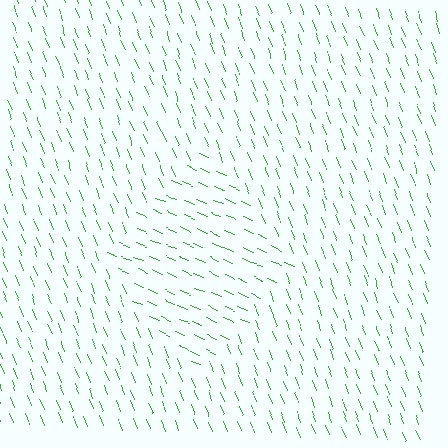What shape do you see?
I see a diamond.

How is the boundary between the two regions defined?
The boundary is defined purely by a change in line orientation (approximately 45 degrees difference). All lines are the same color and thickness.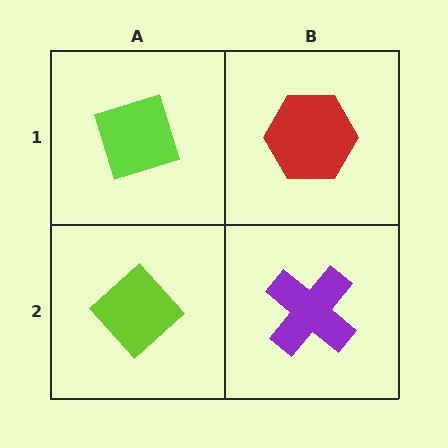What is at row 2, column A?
A lime diamond.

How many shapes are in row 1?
2 shapes.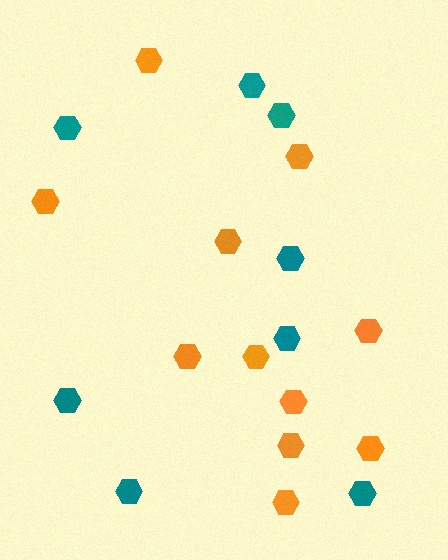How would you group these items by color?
There are 2 groups: one group of orange hexagons (11) and one group of teal hexagons (8).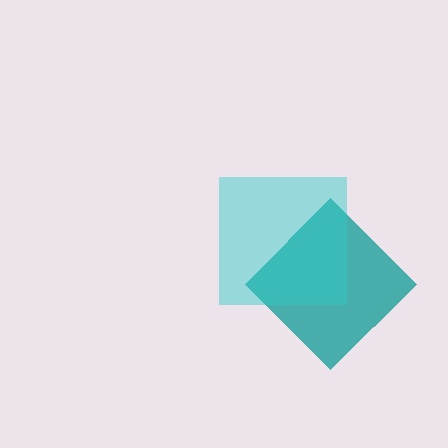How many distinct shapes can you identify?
There are 2 distinct shapes: a teal diamond, a cyan square.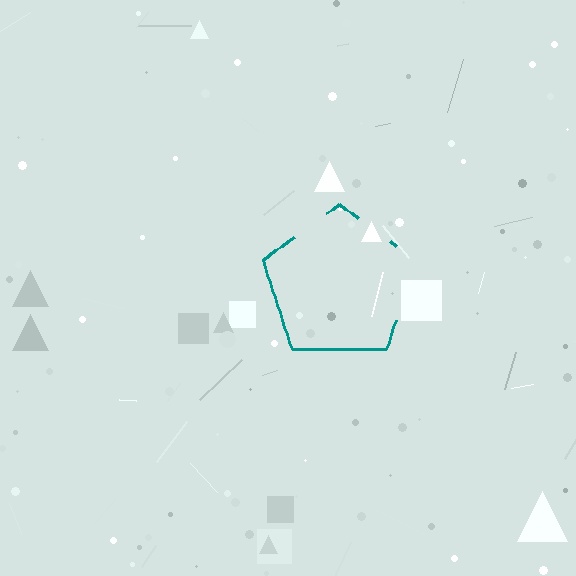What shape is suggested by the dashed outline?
The dashed outline suggests a pentagon.